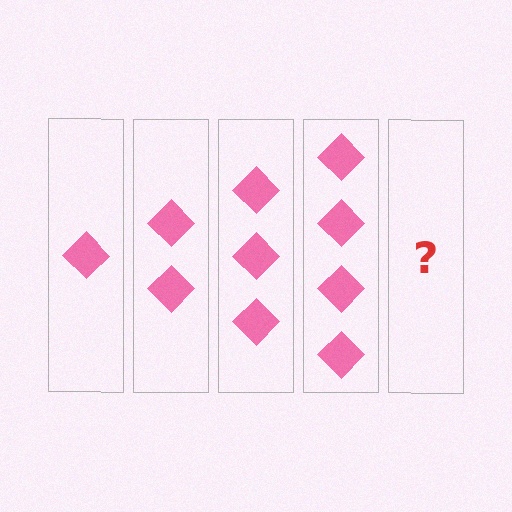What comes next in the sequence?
The next element should be 5 diamonds.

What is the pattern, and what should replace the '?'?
The pattern is that each step adds one more diamond. The '?' should be 5 diamonds.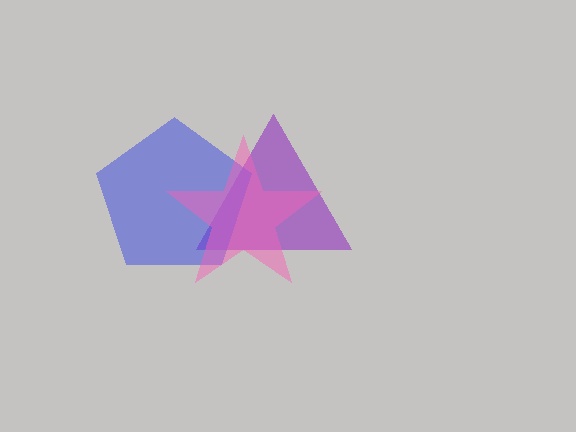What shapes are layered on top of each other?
The layered shapes are: a purple triangle, a blue pentagon, a pink star.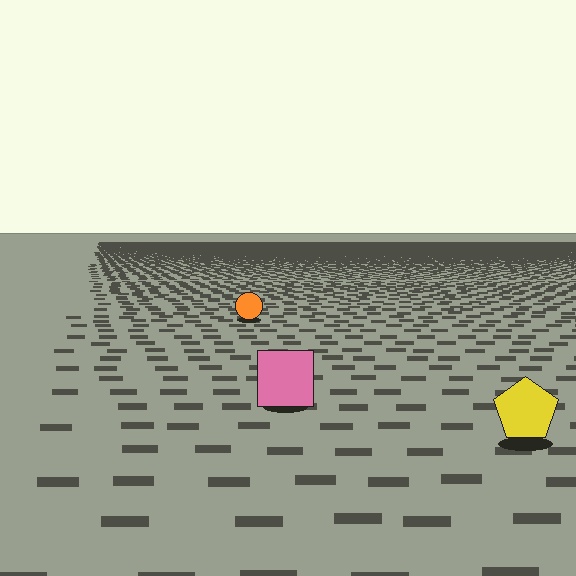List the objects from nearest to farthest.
From nearest to farthest: the yellow pentagon, the pink square, the orange circle.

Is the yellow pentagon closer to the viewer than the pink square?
Yes. The yellow pentagon is closer — you can tell from the texture gradient: the ground texture is coarser near it.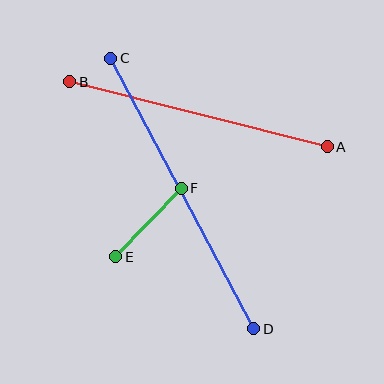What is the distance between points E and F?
The distance is approximately 95 pixels.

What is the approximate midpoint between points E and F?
The midpoint is at approximately (149, 222) pixels.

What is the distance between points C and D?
The distance is approximately 306 pixels.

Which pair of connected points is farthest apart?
Points C and D are farthest apart.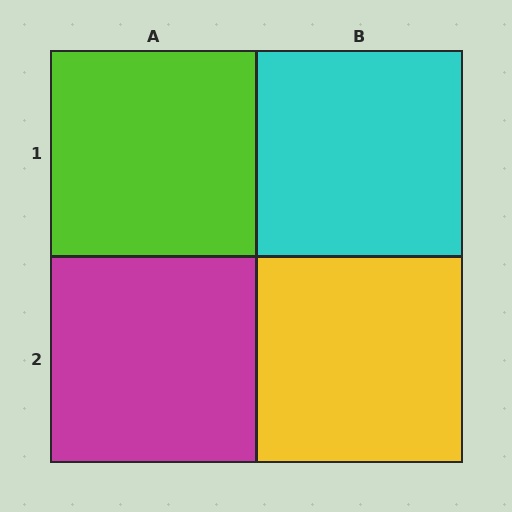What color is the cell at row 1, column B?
Cyan.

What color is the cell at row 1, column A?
Lime.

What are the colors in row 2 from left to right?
Magenta, yellow.